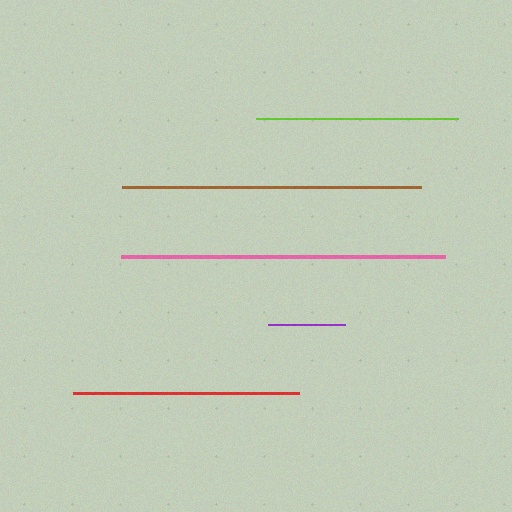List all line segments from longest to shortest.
From longest to shortest: pink, brown, red, lime, purple.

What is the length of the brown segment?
The brown segment is approximately 298 pixels long.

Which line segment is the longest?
The pink line is the longest at approximately 324 pixels.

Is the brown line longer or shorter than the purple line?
The brown line is longer than the purple line.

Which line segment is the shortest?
The purple line is the shortest at approximately 76 pixels.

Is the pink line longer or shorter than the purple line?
The pink line is longer than the purple line.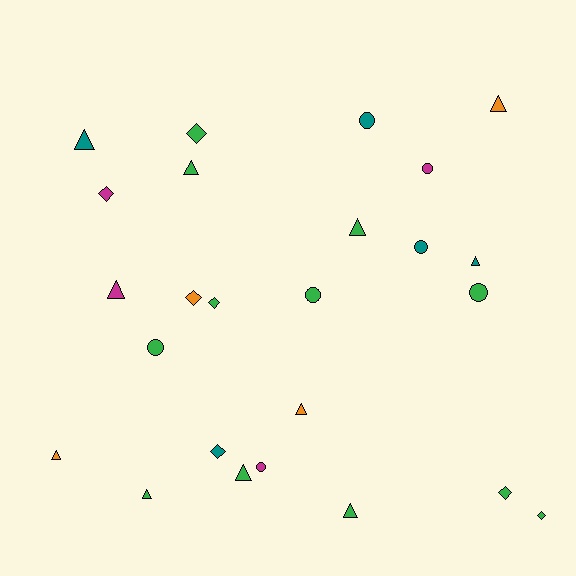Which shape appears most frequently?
Triangle, with 11 objects.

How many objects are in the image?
There are 25 objects.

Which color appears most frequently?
Green, with 12 objects.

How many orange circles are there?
There are no orange circles.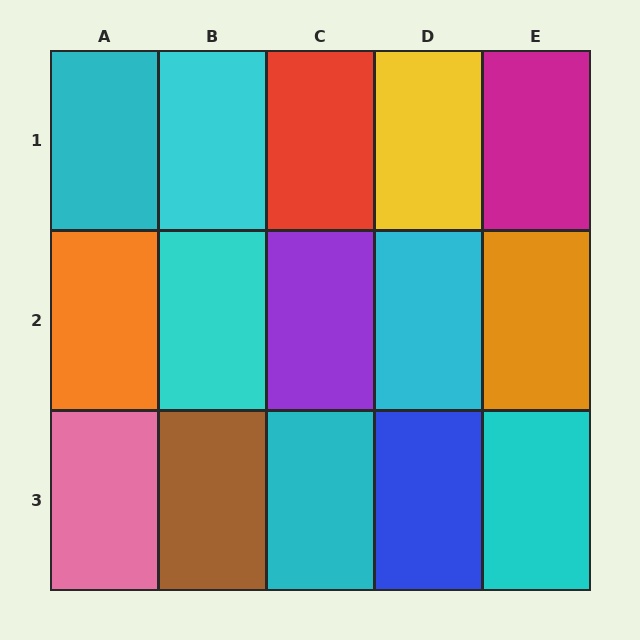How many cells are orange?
2 cells are orange.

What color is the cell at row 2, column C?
Purple.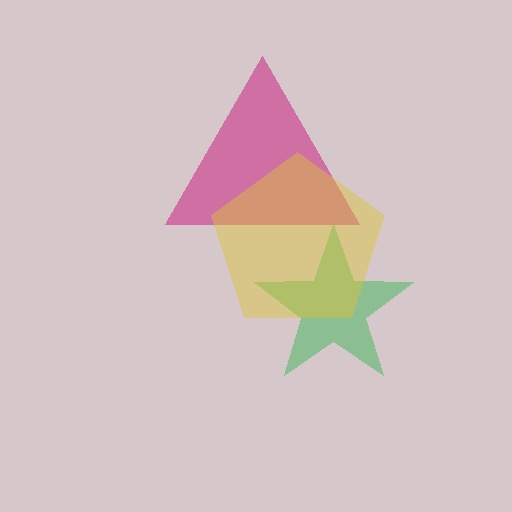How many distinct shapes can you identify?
There are 3 distinct shapes: a green star, a magenta triangle, a yellow pentagon.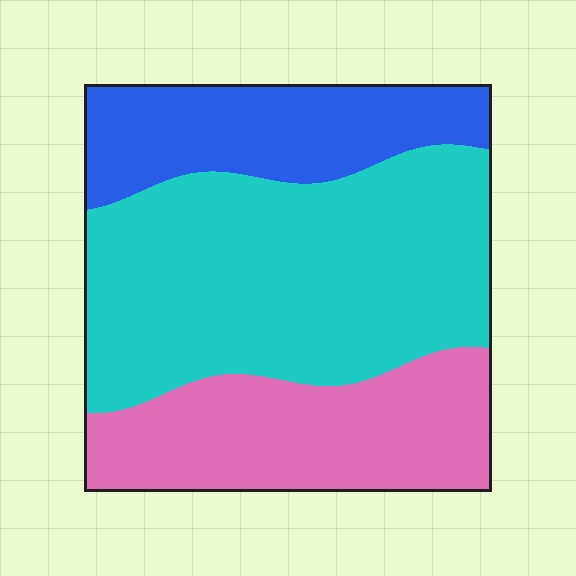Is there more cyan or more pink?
Cyan.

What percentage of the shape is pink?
Pink covers about 30% of the shape.